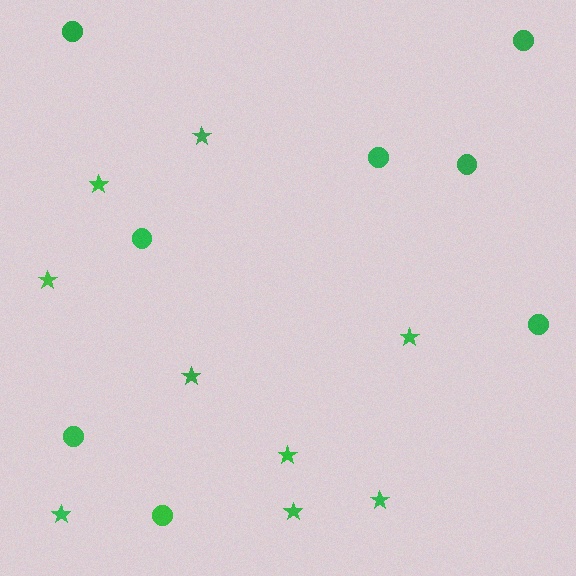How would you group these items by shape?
There are 2 groups: one group of stars (9) and one group of circles (8).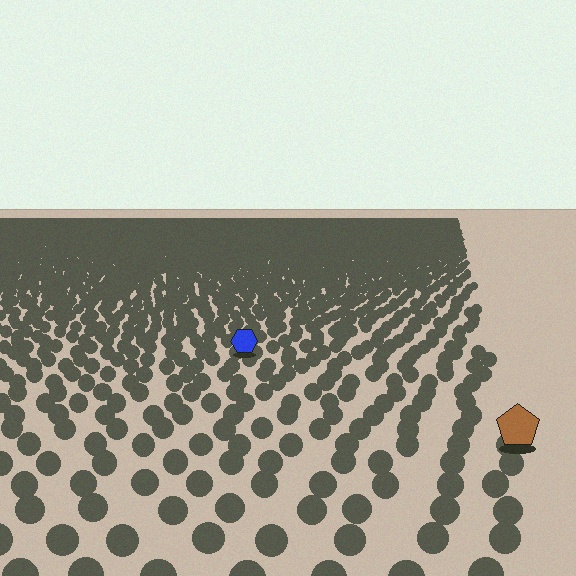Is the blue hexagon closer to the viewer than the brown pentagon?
No. The brown pentagon is closer — you can tell from the texture gradient: the ground texture is coarser near it.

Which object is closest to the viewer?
The brown pentagon is closest. The texture marks near it are larger and more spread out.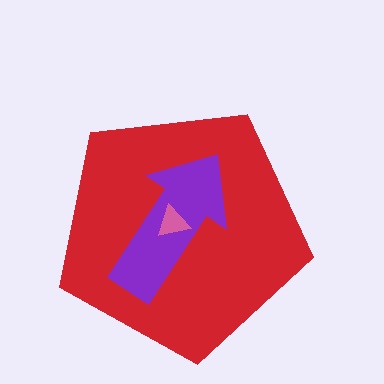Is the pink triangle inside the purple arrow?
Yes.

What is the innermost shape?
The pink triangle.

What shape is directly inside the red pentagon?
The purple arrow.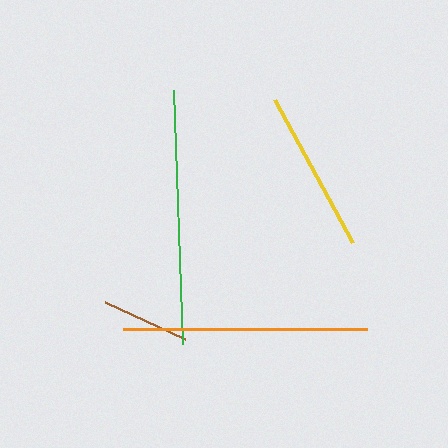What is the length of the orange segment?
The orange segment is approximately 244 pixels long.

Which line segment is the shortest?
The brown line is the shortest at approximately 88 pixels.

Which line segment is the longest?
The green line is the longest at approximately 254 pixels.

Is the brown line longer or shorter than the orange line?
The orange line is longer than the brown line.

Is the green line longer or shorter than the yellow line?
The green line is longer than the yellow line.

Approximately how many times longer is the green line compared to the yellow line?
The green line is approximately 1.6 times the length of the yellow line.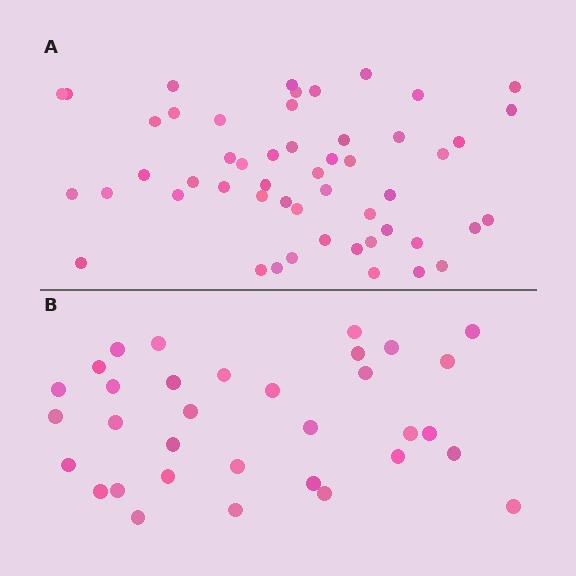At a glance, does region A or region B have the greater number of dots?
Region A (the top region) has more dots.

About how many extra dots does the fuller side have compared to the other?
Region A has approximately 20 more dots than region B.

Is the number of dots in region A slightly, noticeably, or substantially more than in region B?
Region A has substantially more. The ratio is roughly 1.6 to 1.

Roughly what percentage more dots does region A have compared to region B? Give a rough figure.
About 60% more.